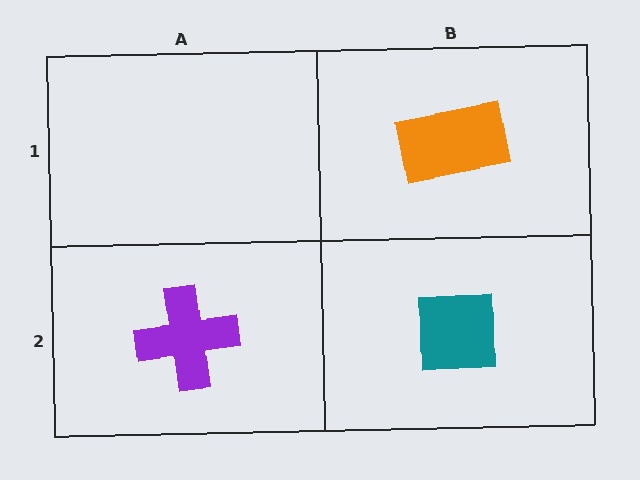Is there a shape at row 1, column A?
No, that cell is empty.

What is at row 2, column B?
A teal square.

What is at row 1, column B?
An orange rectangle.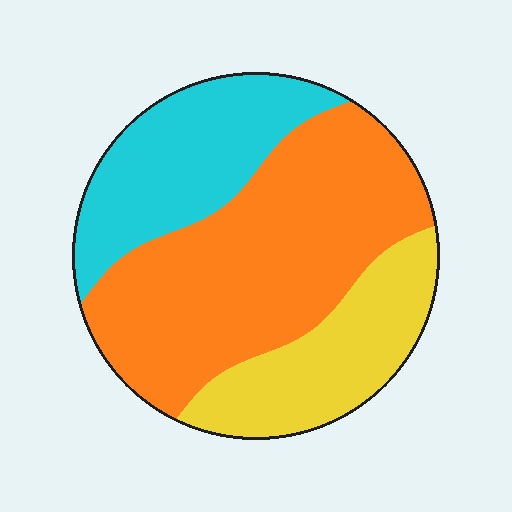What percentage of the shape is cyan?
Cyan takes up about one quarter (1/4) of the shape.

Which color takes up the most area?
Orange, at roughly 50%.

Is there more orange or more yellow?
Orange.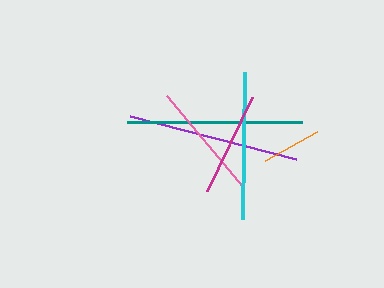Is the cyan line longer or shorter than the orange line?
The cyan line is longer than the orange line.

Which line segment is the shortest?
The orange line is the shortest at approximately 60 pixels.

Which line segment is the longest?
The teal line is the longest at approximately 175 pixels.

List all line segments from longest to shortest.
From longest to shortest: teal, purple, cyan, pink, magenta, orange.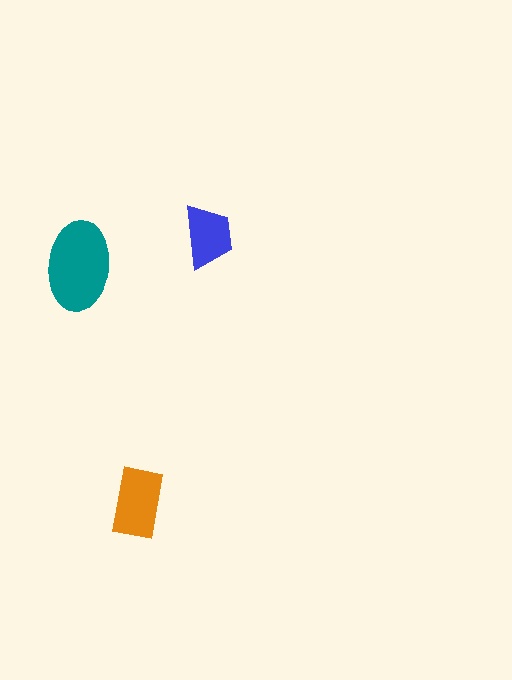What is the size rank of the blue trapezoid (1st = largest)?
3rd.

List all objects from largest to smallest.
The teal ellipse, the orange rectangle, the blue trapezoid.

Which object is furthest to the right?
The blue trapezoid is rightmost.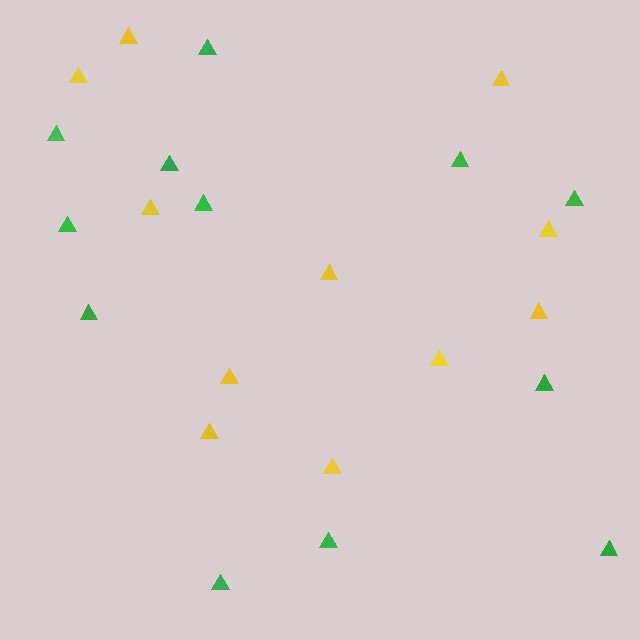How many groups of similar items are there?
There are 2 groups: one group of green triangles (12) and one group of yellow triangles (11).